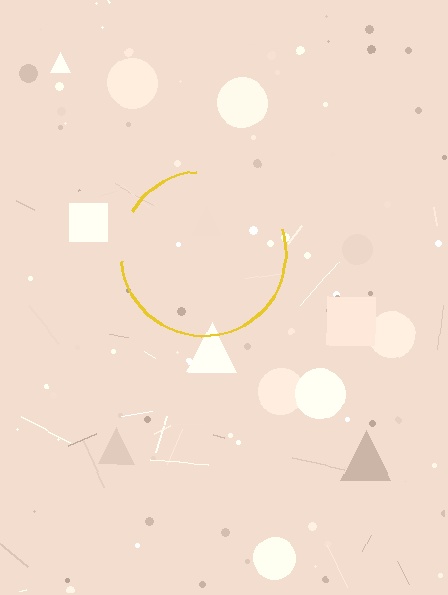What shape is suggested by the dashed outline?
The dashed outline suggests a circle.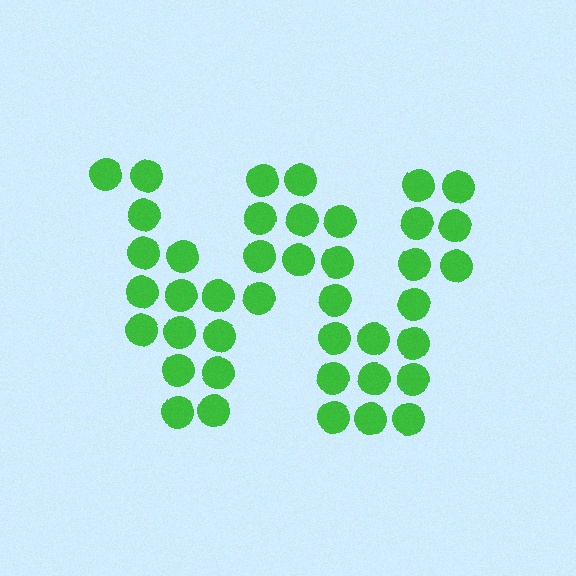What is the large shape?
The large shape is the letter W.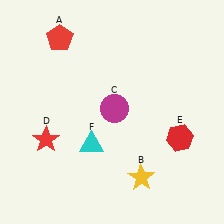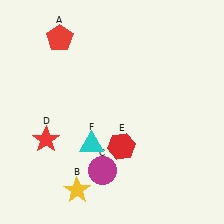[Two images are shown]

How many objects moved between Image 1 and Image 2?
3 objects moved between the two images.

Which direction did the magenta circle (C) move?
The magenta circle (C) moved down.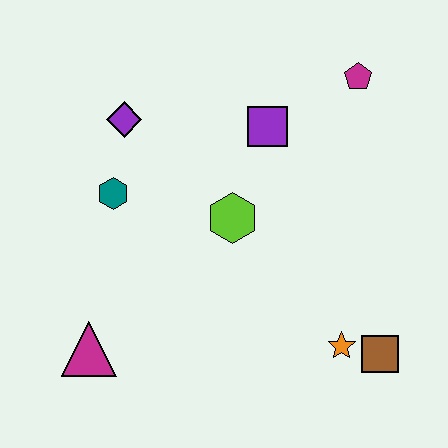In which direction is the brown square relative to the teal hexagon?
The brown square is to the right of the teal hexagon.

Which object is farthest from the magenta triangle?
The magenta pentagon is farthest from the magenta triangle.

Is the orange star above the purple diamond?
No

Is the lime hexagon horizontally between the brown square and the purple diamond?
Yes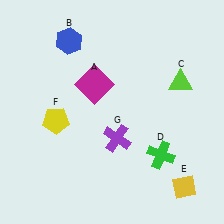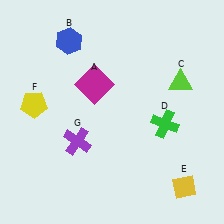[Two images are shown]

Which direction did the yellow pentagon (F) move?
The yellow pentagon (F) moved left.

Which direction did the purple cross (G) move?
The purple cross (G) moved left.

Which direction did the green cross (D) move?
The green cross (D) moved up.